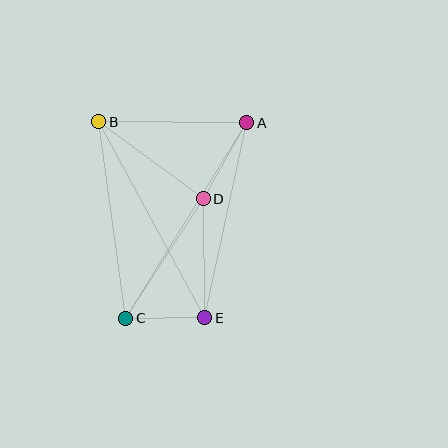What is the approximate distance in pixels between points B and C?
The distance between B and C is approximately 198 pixels.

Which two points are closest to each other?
Points C and E are closest to each other.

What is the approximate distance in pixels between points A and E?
The distance between A and E is approximately 200 pixels.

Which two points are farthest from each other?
Points A and C are farthest from each other.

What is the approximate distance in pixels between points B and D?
The distance between B and D is approximately 130 pixels.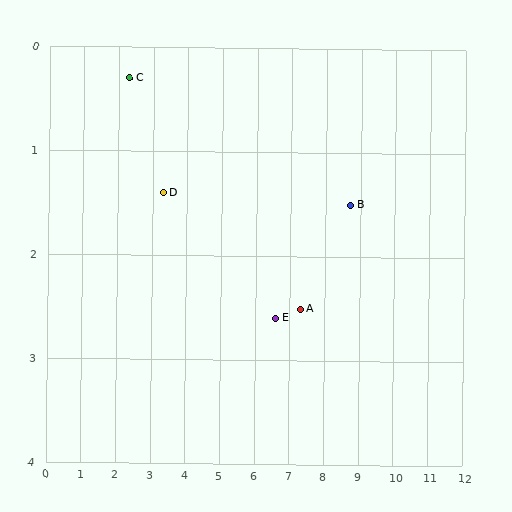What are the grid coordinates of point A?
Point A is at approximately (7.3, 2.5).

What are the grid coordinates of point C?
Point C is at approximately (2.3, 0.3).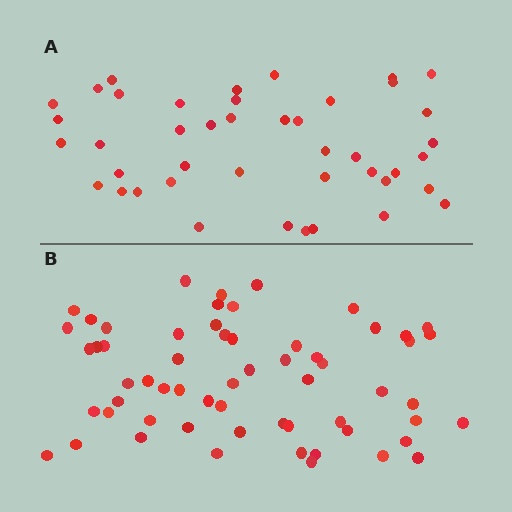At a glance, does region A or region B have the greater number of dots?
Region B (the bottom region) has more dots.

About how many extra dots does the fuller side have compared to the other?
Region B has approximately 15 more dots than region A.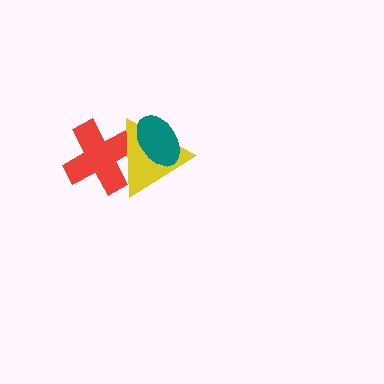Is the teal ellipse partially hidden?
No, no other shape covers it.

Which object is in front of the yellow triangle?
The teal ellipse is in front of the yellow triangle.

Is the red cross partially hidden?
Yes, it is partially covered by another shape.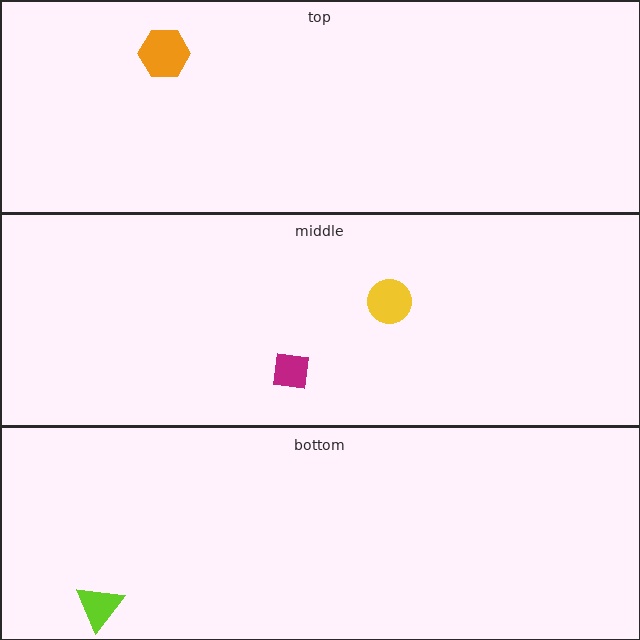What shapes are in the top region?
The orange hexagon.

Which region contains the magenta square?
The middle region.